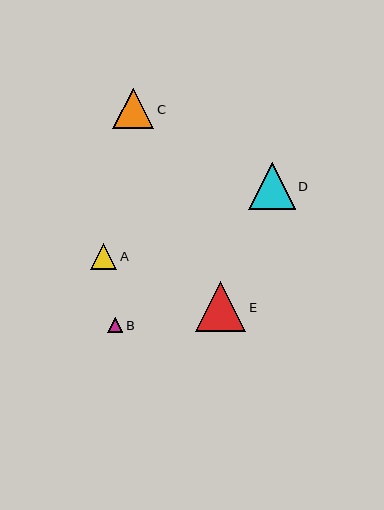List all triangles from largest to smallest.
From largest to smallest: E, D, C, A, B.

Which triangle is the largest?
Triangle E is the largest with a size of approximately 50 pixels.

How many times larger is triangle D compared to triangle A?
Triangle D is approximately 1.8 times the size of triangle A.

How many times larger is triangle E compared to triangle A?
Triangle E is approximately 1.9 times the size of triangle A.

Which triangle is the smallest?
Triangle B is the smallest with a size of approximately 16 pixels.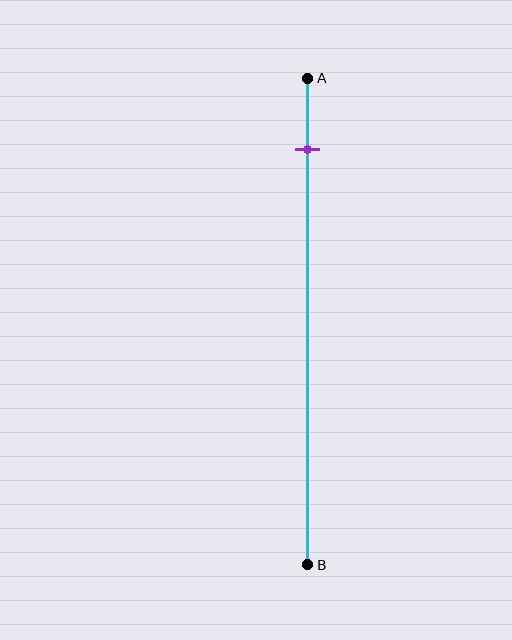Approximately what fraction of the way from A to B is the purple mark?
The purple mark is approximately 15% of the way from A to B.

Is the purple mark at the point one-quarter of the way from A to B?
No, the mark is at about 15% from A, not at the 25% one-quarter point.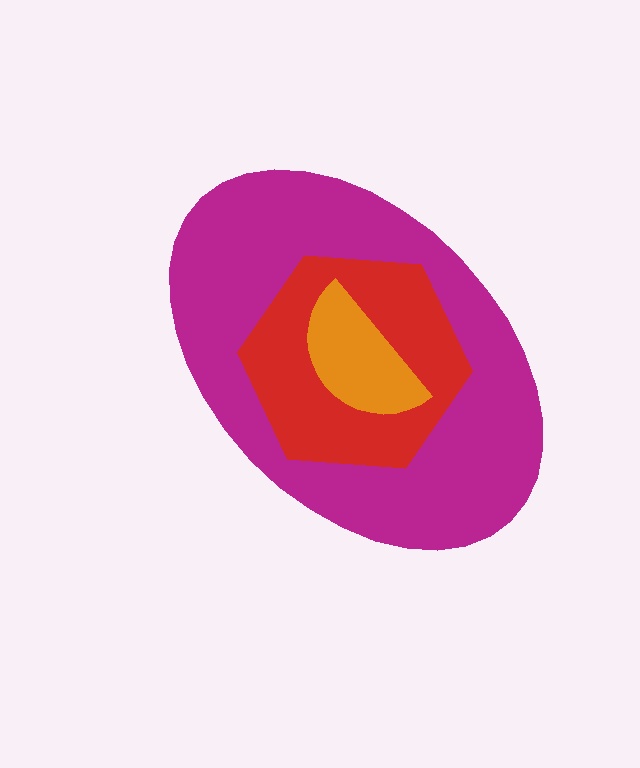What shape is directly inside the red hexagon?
The orange semicircle.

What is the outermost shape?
The magenta ellipse.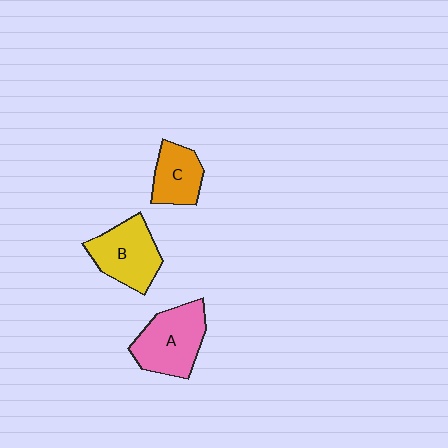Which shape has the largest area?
Shape A (pink).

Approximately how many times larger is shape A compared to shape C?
Approximately 1.5 times.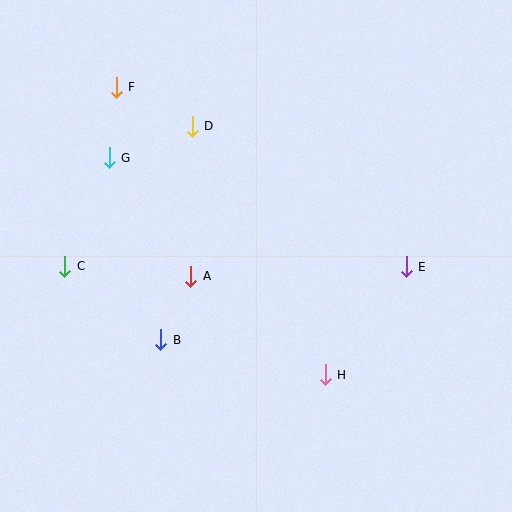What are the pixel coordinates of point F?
Point F is at (116, 87).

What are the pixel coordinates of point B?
Point B is at (161, 340).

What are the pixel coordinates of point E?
Point E is at (406, 267).